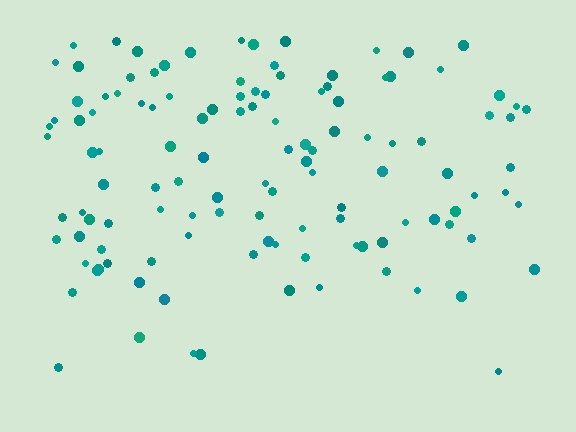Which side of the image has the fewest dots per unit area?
The bottom.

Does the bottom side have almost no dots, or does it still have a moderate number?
Still a moderate number, just noticeably fewer than the top.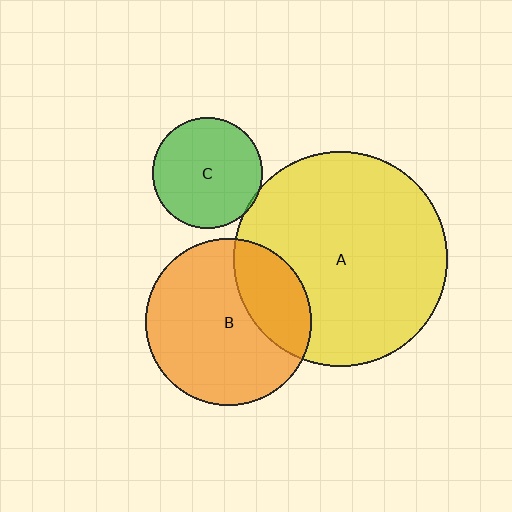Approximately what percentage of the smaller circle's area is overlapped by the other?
Approximately 30%.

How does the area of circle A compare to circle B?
Approximately 1.7 times.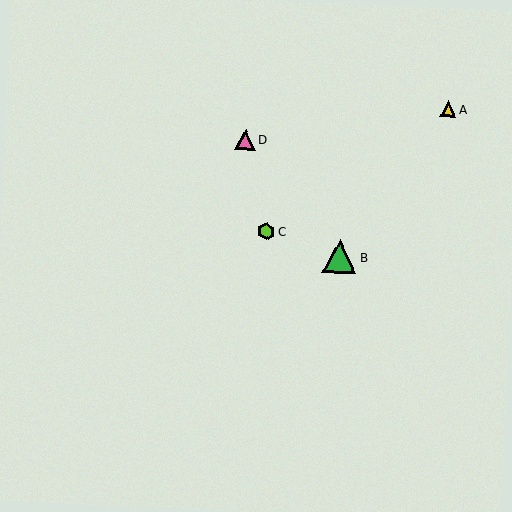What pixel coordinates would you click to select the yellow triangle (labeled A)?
Click at (448, 109) to select the yellow triangle A.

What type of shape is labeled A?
Shape A is a yellow triangle.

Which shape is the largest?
The green triangle (labeled B) is the largest.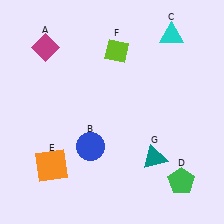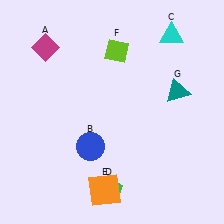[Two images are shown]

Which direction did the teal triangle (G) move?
The teal triangle (G) moved up.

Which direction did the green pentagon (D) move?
The green pentagon (D) moved left.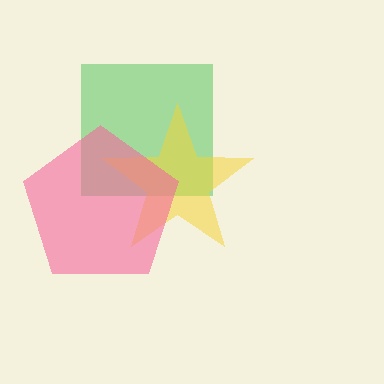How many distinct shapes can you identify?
There are 3 distinct shapes: a green square, a yellow star, a pink pentagon.